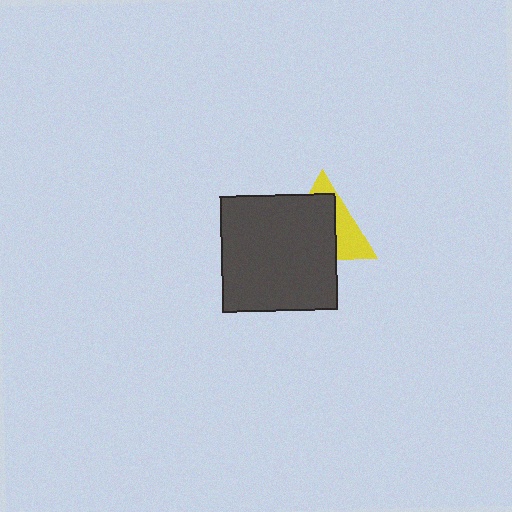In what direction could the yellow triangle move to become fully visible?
The yellow triangle could move toward the upper-right. That would shift it out from behind the dark gray square entirely.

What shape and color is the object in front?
The object in front is a dark gray square.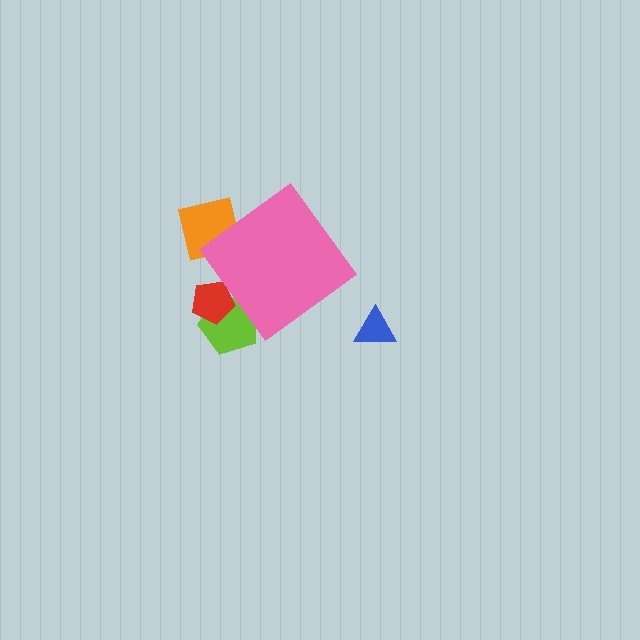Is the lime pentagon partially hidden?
Yes, the lime pentagon is partially hidden behind the pink diamond.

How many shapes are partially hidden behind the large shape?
3 shapes are partially hidden.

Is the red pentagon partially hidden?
Yes, the red pentagon is partially hidden behind the pink diamond.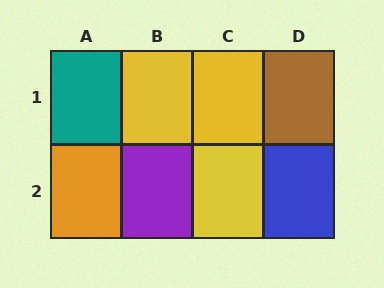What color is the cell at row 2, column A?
Orange.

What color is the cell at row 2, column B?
Purple.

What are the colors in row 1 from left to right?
Teal, yellow, yellow, brown.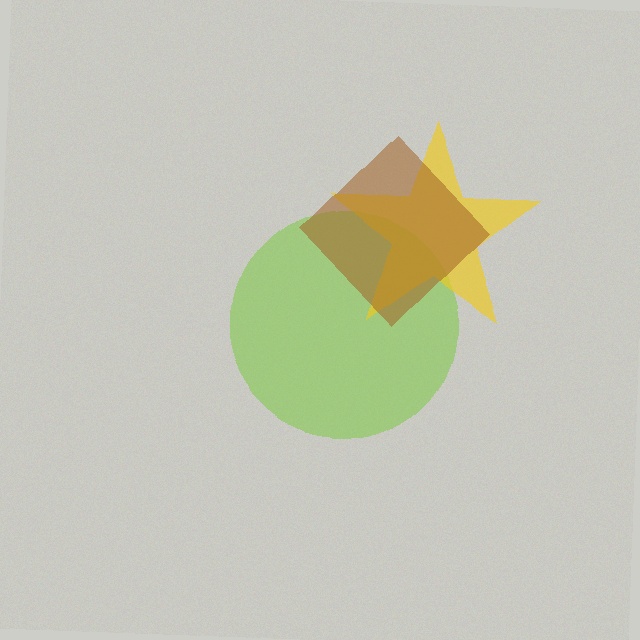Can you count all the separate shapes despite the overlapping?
Yes, there are 3 separate shapes.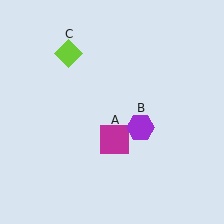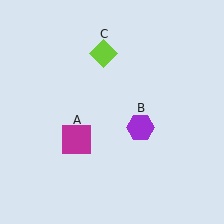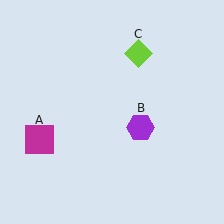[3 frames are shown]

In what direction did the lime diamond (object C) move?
The lime diamond (object C) moved right.